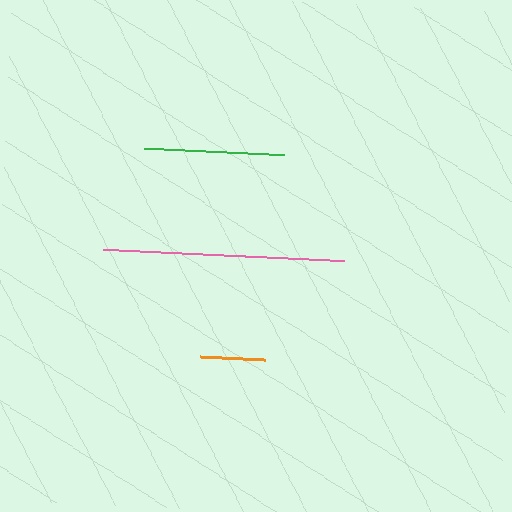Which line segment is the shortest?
The orange line is the shortest at approximately 65 pixels.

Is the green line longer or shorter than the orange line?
The green line is longer than the orange line.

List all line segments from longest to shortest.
From longest to shortest: pink, green, orange.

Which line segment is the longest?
The pink line is the longest at approximately 241 pixels.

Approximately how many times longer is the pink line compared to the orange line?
The pink line is approximately 3.7 times the length of the orange line.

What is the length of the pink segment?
The pink segment is approximately 241 pixels long.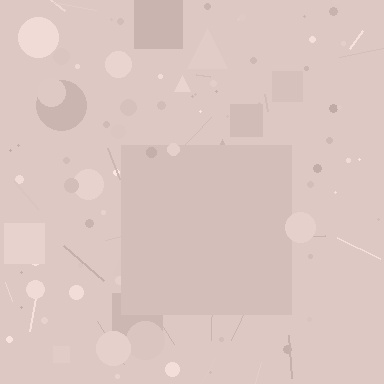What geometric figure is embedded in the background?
A square is embedded in the background.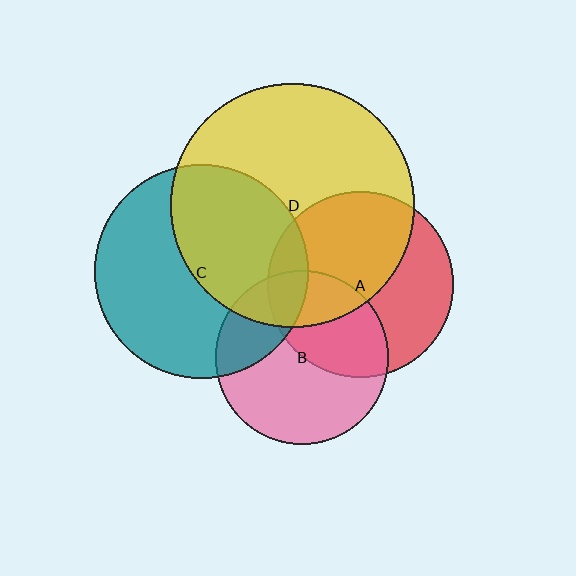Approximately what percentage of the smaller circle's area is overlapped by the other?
Approximately 40%.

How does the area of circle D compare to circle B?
Approximately 2.0 times.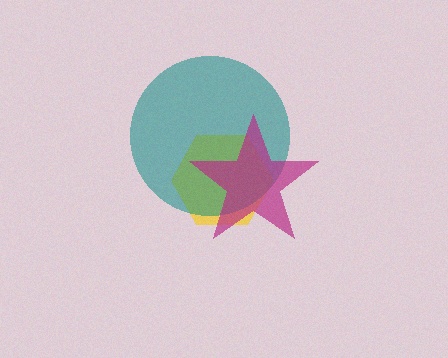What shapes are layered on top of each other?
The layered shapes are: a yellow hexagon, a teal circle, a magenta star.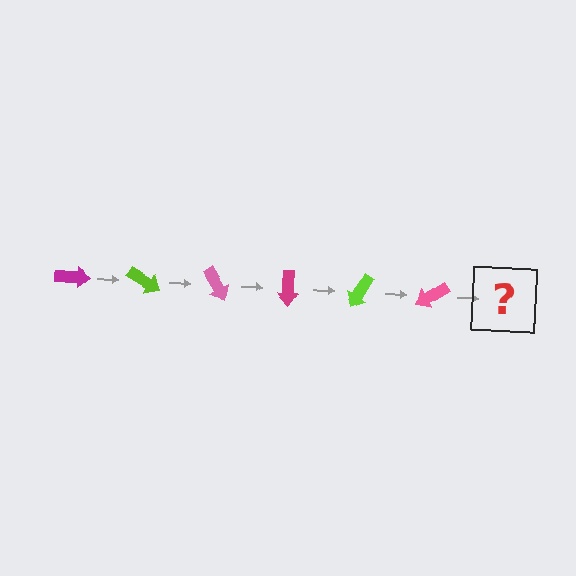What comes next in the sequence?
The next element should be a magenta arrow, rotated 180 degrees from the start.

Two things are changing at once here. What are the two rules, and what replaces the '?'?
The two rules are that it rotates 30 degrees each step and the color cycles through magenta, lime, and pink. The '?' should be a magenta arrow, rotated 180 degrees from the start.